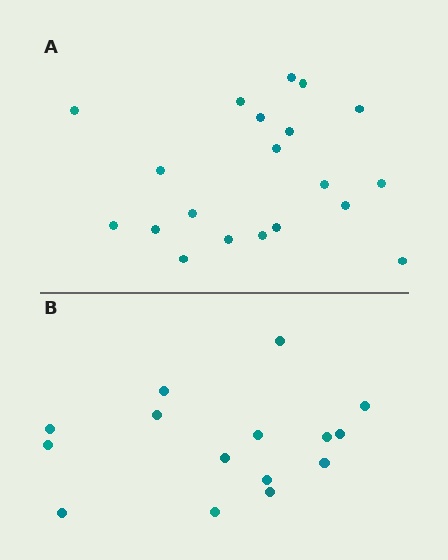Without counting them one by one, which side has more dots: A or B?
Region A (the top region) has more dots.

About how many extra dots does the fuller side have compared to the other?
Region A has about 5 more dots than region B.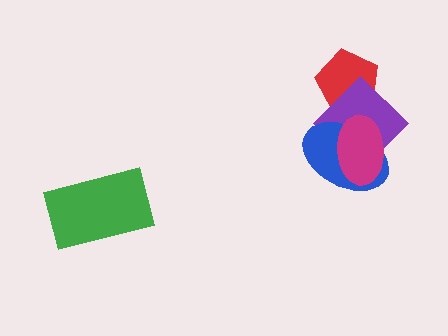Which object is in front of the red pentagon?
The purple diamond is in front of the red pentagon.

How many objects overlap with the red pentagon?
1 object overlaps with the red pentagon.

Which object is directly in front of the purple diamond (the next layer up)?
The blue ellipse is directly in front of the purple diamond.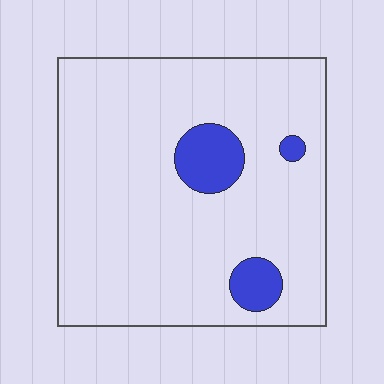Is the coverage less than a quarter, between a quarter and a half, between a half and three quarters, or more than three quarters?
Less than a quarter.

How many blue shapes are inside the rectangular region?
3.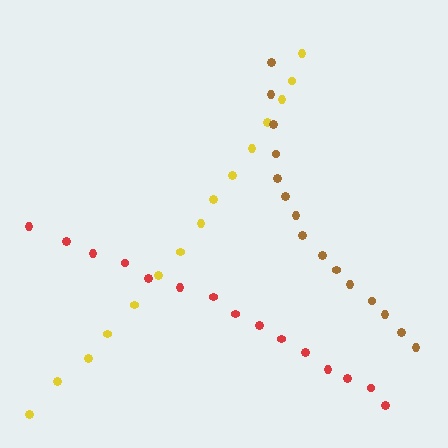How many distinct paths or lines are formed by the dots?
There are 3 distinct paths.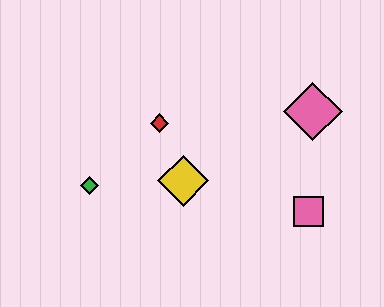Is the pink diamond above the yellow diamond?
Yes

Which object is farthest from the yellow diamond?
The pink diamond is farthest from the yellow diamond.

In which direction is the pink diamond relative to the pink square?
The pink diamond is above the pink square.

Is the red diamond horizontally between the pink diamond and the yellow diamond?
No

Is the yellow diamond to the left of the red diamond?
No